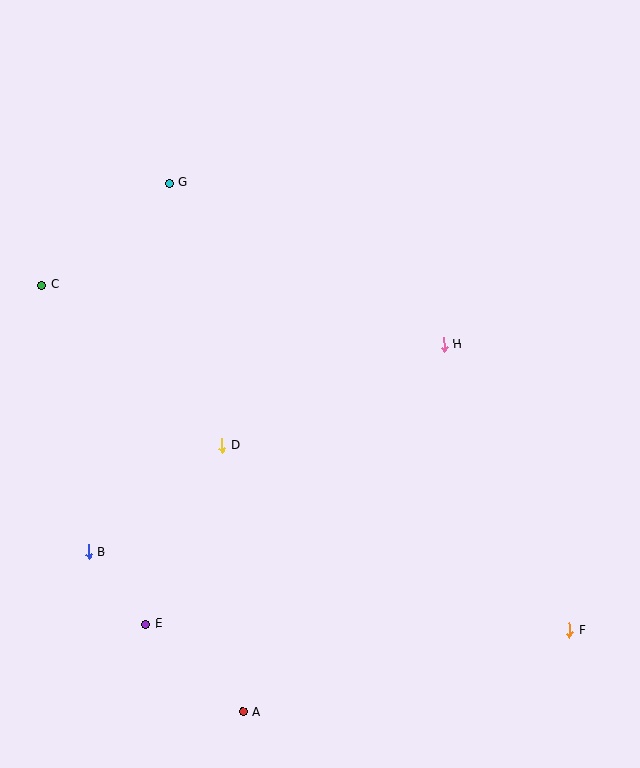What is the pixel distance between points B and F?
The distance between B and F is 487 pixels.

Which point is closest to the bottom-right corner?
Point F is closest to the bottom-right corner.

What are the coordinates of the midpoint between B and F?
The midpoint between B and F is at (329, 591).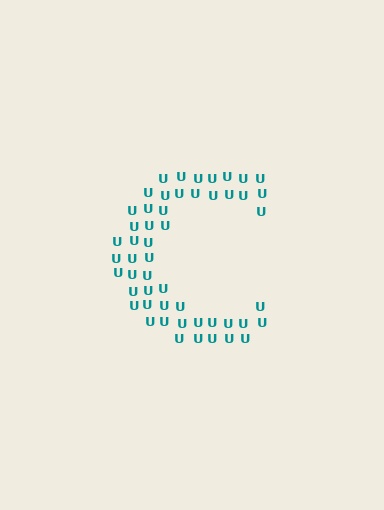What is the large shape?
The large shape is the letter C.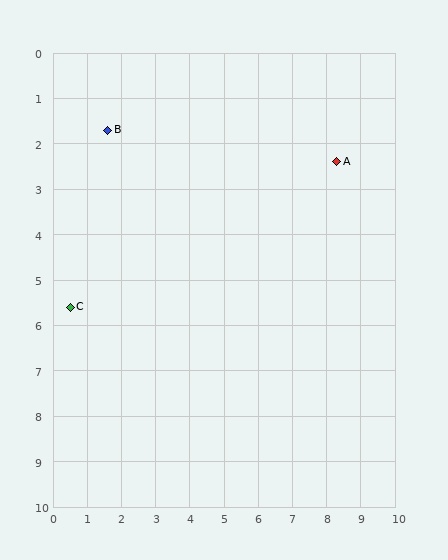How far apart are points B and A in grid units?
Points B and A are about 6.7 grid units apart.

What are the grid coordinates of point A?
Point A is at approximately (8.3, 2.4).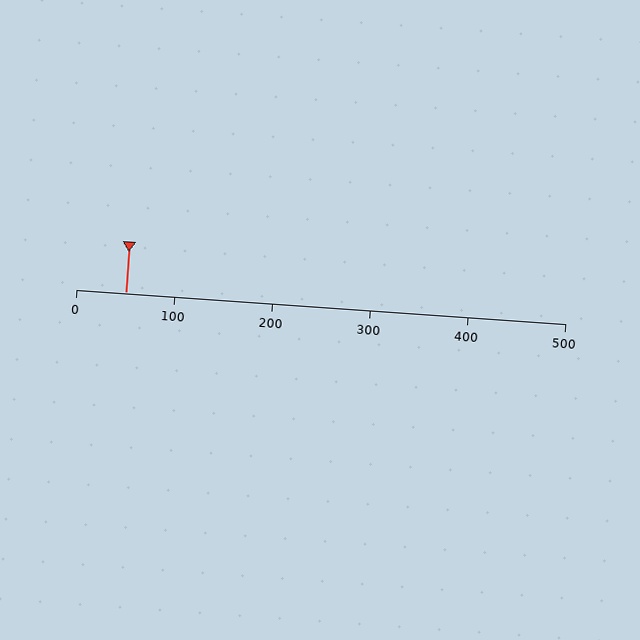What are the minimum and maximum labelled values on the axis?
The axis runs from 0 to 500.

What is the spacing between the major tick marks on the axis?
The major ticks are spaced 100 apart.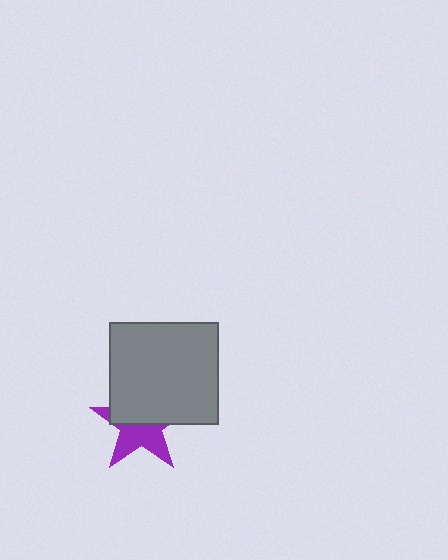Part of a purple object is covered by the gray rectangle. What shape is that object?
It is a star.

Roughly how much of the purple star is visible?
About half of it is visible (roughly 48%).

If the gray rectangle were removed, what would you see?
You would see the complete purple star.